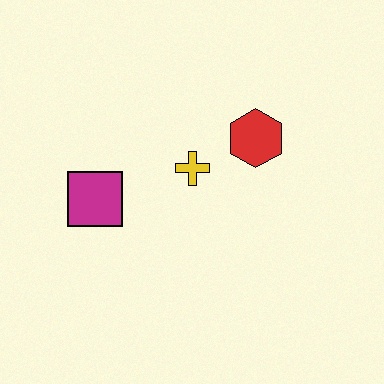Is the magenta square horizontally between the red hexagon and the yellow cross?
No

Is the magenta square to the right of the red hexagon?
No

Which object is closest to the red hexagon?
The yellow cross is closest to the red hexagon.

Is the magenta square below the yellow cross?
Yes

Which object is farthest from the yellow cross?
The magenta square is farthest from the yellow cross.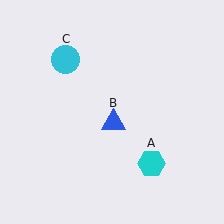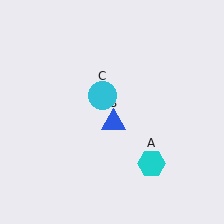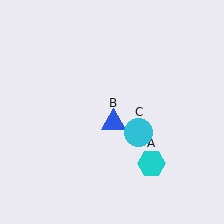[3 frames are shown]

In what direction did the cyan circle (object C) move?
The cyan circle (object C) moved down and to the right.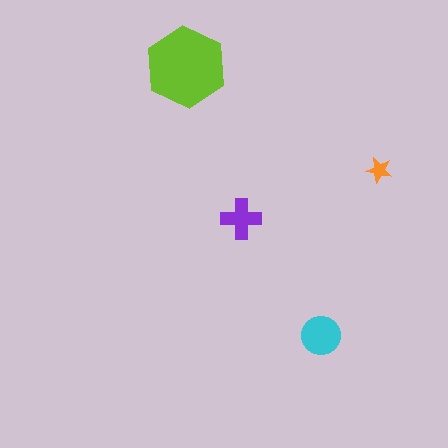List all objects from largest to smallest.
The lime hexagon, the cyan circle, the purple cross, the orange star.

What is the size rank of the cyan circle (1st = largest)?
2nd.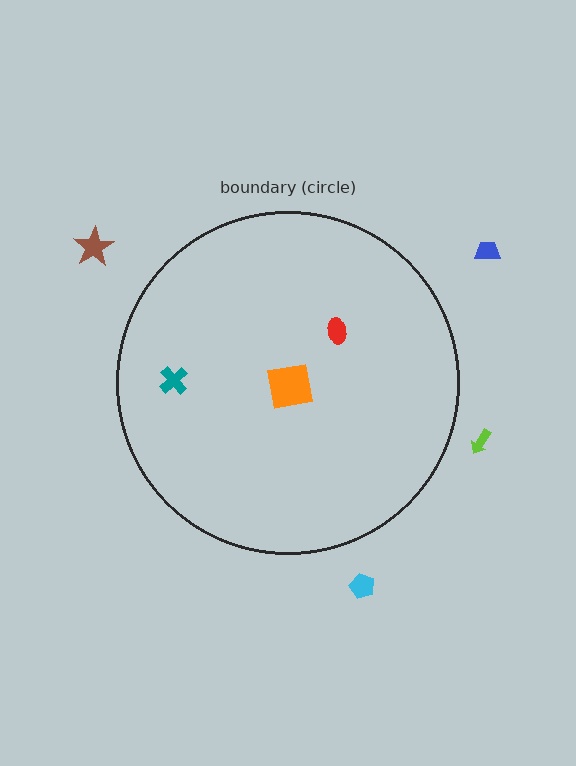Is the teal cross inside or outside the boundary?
Inside.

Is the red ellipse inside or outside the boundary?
Inside.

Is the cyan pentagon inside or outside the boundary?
Outside.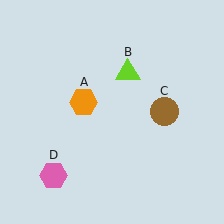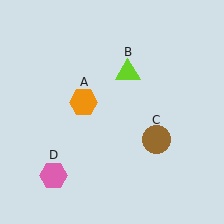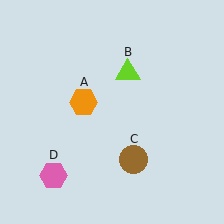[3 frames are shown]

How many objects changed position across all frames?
1 object changed position: brown circle (object C).